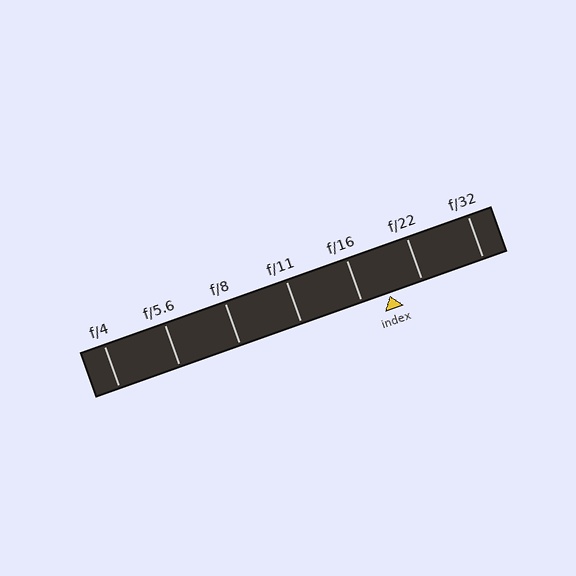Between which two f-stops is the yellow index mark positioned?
The index mark is between f/16 and f/22.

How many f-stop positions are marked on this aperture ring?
There are 7 f-stop positions marked.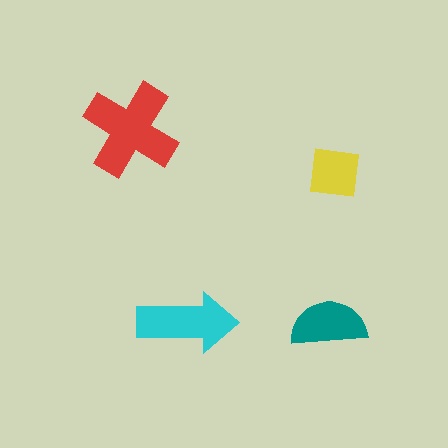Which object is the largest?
The red cross.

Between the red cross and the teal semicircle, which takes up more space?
The red cross.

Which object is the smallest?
The yellow square.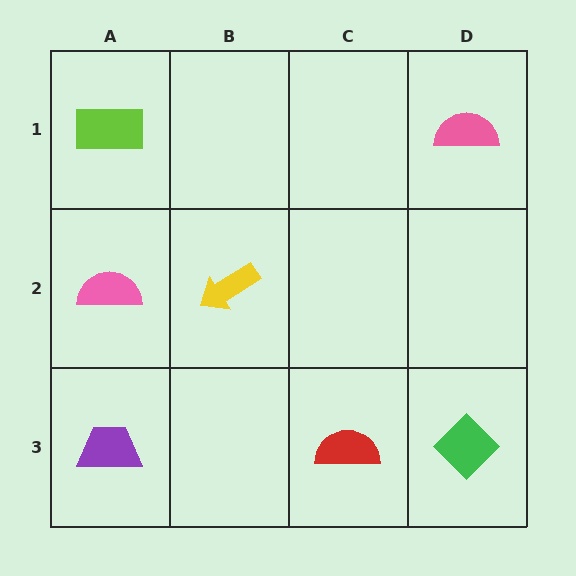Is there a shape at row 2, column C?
No, that cell is empty.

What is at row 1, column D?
A pink semicircle.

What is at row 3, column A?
A purple trapezoid.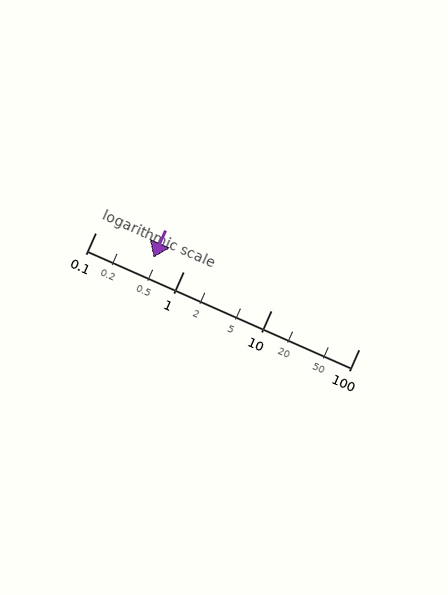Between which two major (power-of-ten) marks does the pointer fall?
The pointer is between 0.1 and 1.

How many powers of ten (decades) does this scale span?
The scale spans 3 decades, from 0.1 to 100.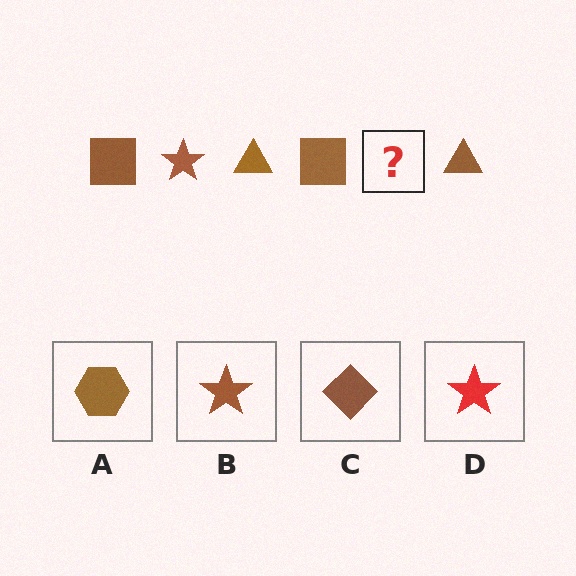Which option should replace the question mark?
Option B.